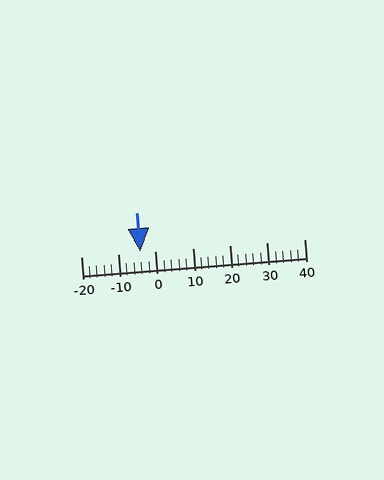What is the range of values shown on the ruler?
The ruler shows values from -20 to 40.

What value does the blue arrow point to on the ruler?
The blue arrow points to approximately -4.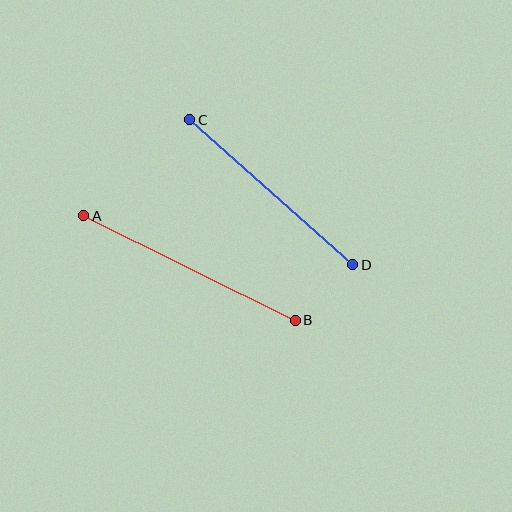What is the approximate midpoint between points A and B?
The midpoint is at approximately (189, 268) pixels.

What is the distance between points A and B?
The distance is approximately 236 pixels.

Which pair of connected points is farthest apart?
Points A and B are farthest apart.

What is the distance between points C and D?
The distance is approximately 218 pixels.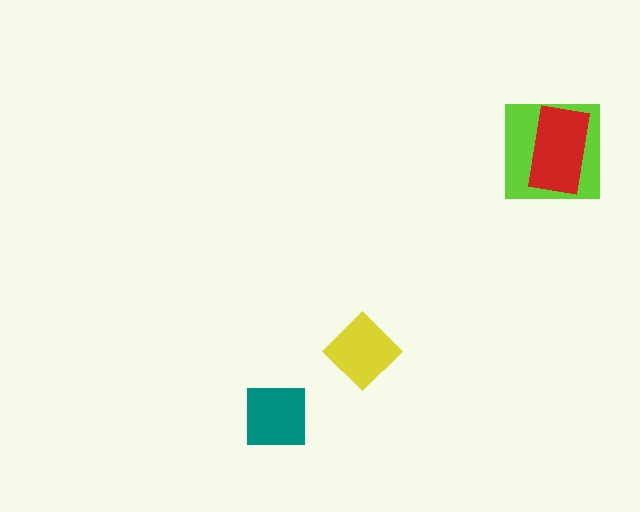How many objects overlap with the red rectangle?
1 object overlaps with the red rectangle.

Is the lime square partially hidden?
Yes, it is partially covered by another shape.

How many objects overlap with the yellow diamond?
0 objects overlap with the yellow diamond.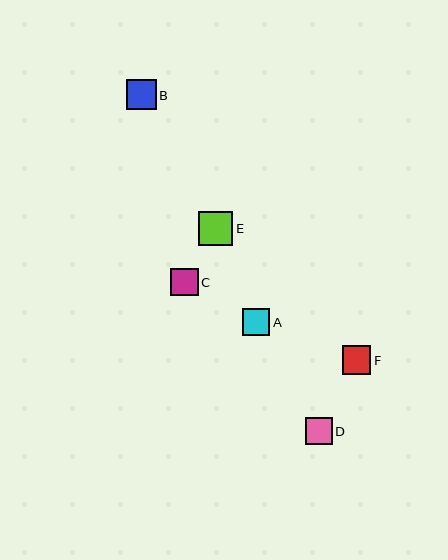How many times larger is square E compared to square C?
Square E is approximately 1.3 times the size of square C.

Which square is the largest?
Square E is the largest with a size of approximately 34 pixels.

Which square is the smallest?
Square D is the smallest with a size of approximately 27 pixels.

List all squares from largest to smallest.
From largest to smallest: E, B, F, A, C, D.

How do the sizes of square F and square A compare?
Square F and square A are approximately the same size.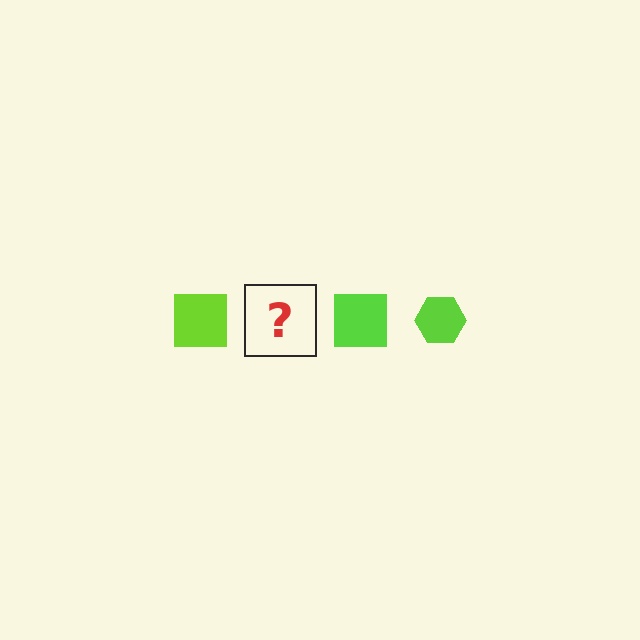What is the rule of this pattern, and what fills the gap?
The rule is that the pattern cycles through square, hexagon shapes in lime. The gap should be filled with a lime hexagon.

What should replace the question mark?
The question mark should be replaced with a lime hexagon.